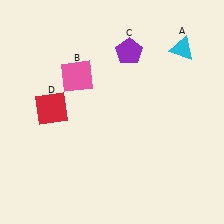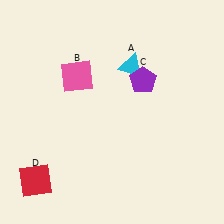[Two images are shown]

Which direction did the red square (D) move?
The red square (D) moved down.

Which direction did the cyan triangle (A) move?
The cyan triangle (A) moved left.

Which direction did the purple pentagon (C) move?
The purple pentagon (C) moved down.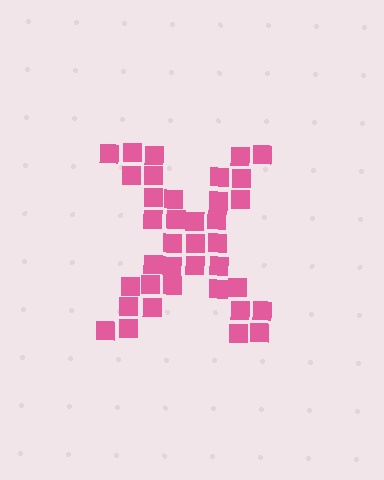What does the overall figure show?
The overall figure shows the letter X.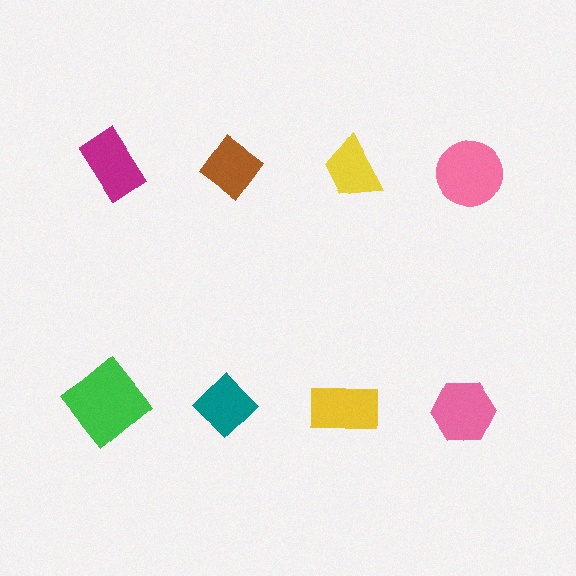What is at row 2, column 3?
A yellow rectangle.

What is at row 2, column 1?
A green diamond.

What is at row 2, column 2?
A teal diamond.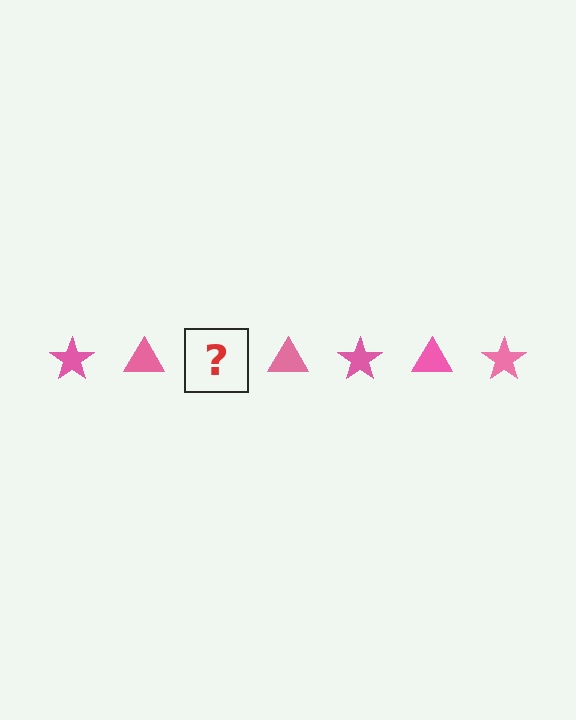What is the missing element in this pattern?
The missing element is a pink star.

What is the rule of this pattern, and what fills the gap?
The rule is that the pattern cycles through star, triangle shapes in pink. The gap should be filled with a pink star.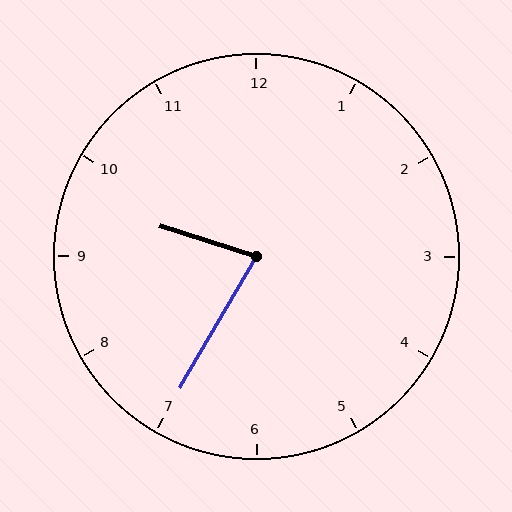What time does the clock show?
9:35.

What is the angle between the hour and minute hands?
Approximately 78 degrees.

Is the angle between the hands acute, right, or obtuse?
It is acute.